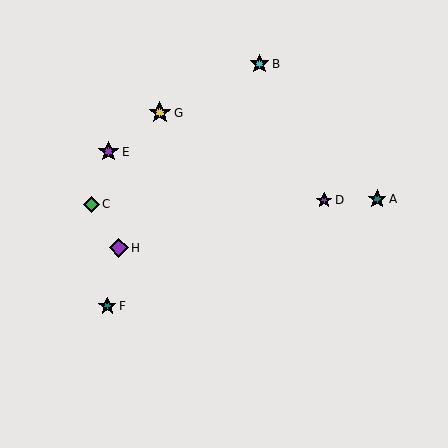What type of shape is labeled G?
Shape G is a yellow star.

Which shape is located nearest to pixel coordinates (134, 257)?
The purple diamond (labeled H) at (119, 248) is nearest to that location.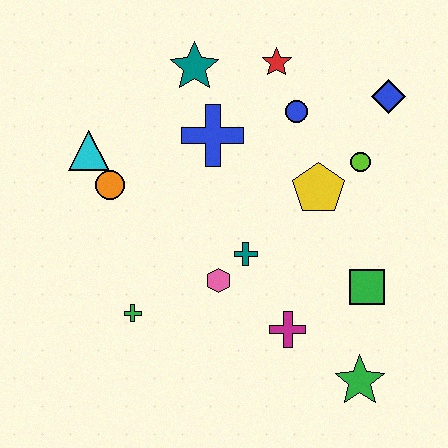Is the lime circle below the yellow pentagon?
No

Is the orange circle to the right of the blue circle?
No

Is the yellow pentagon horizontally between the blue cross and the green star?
Yes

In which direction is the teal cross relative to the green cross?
The teal cross is to the right of the green cross.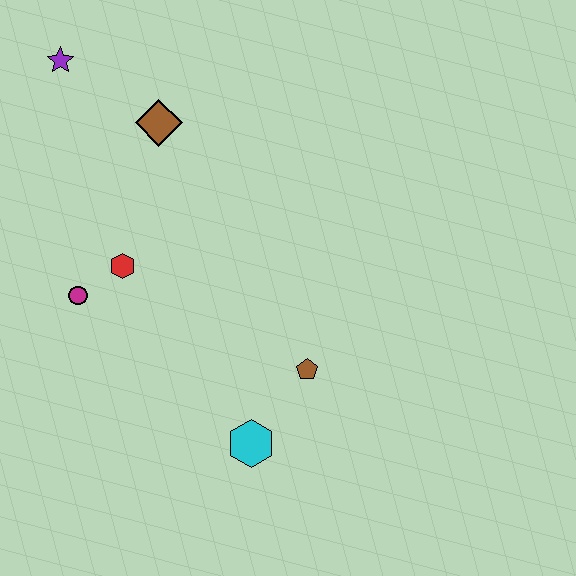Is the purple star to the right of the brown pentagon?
No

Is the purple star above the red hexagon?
Yes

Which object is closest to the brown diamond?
The purple star is closest to the brown diamond.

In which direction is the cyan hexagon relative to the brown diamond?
The cyan hexagon is below the brown diamond.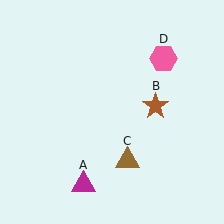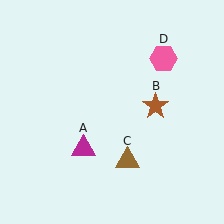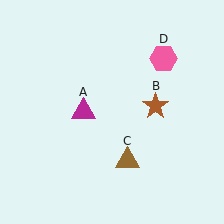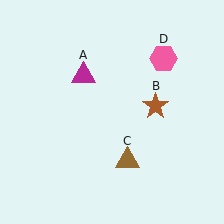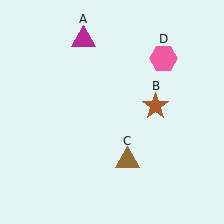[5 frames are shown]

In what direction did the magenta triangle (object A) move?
The magenta triangle (object A) moved up.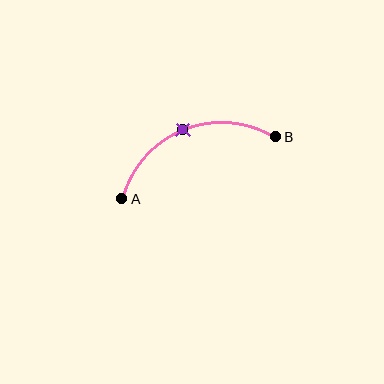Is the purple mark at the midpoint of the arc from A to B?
Yes. The purple mark lies on the arc at equal arc-length from both A and B — it is the arc midpoint.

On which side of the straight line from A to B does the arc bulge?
The arc bulges above the straight line connecting A and B.